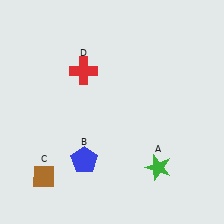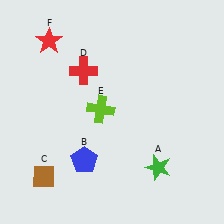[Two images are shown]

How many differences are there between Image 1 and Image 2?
There are 2 differences between the two images.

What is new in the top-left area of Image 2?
A red star (F) was added in the top-left area of Image 2.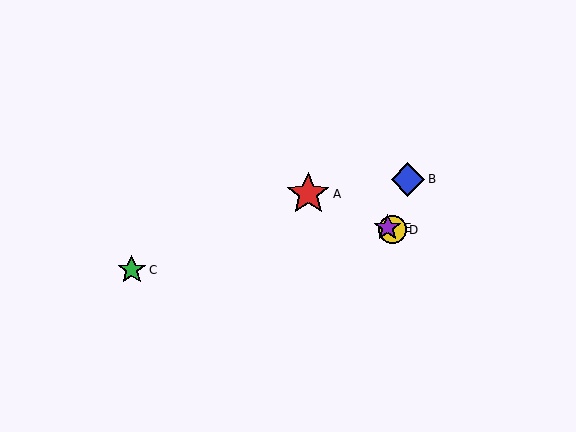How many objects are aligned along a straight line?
3 objects (A, D, E) are aligned along a straight line.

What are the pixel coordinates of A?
Object A is at (308, 194).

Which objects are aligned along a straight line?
Objects A, D, E are aligned along a straight line.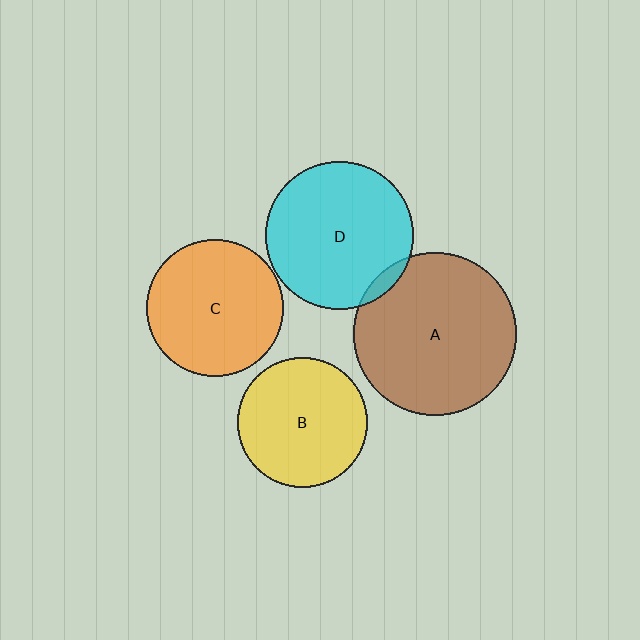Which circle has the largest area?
Circle A (brown).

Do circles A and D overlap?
Yes.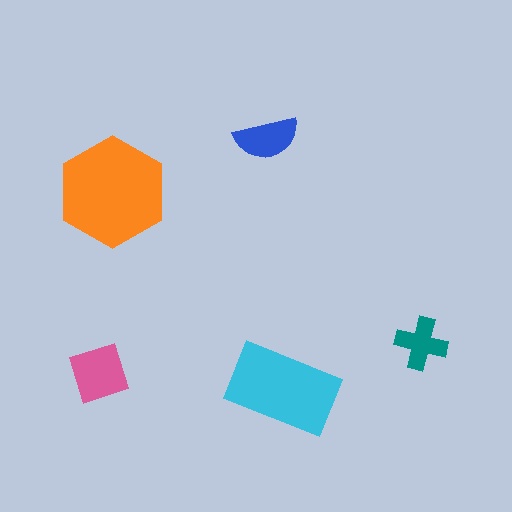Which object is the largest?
The orange hexagon.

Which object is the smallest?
The teal cross.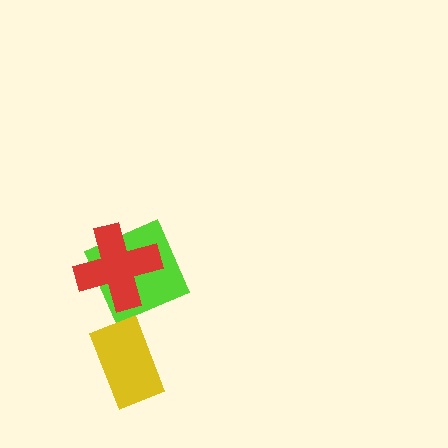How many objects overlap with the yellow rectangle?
0 objects overlap with the yellow rectangle.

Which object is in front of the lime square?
The red cross is in front of the lime square.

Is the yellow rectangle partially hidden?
No, no other shape covers it.